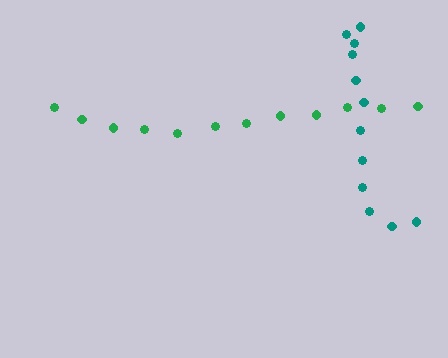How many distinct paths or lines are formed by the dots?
There are 2 distinct paths.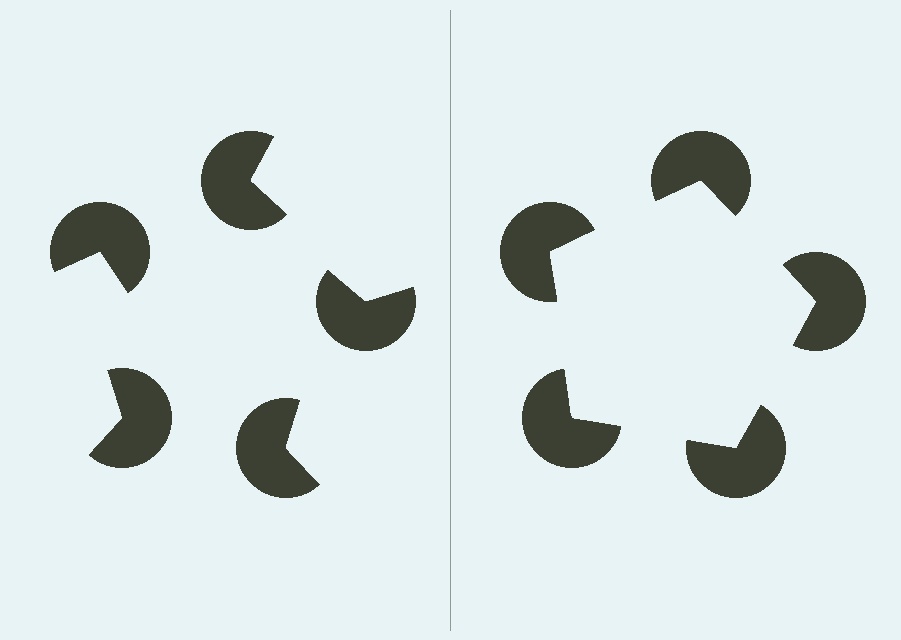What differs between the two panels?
The pac-man discs are positioned identically on both sides; only the wedge orientations differ. On the right they align to a pentagon; on the left they are misaligned.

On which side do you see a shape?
An illusory pentagon appears on the right side. On the left side the wedge cuts are rotated, so no coherent shape forms.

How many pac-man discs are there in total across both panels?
10 — 5 on each side.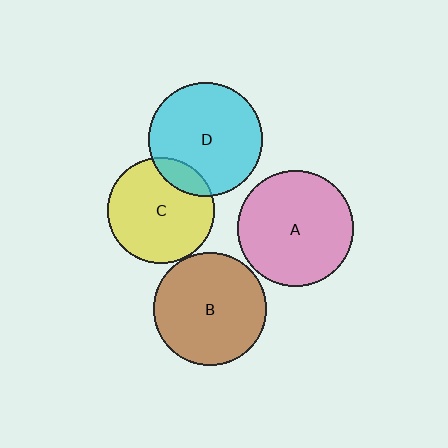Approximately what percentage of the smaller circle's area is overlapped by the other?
Approximately 15%.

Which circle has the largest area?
Circle A (pink).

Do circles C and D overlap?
Yes.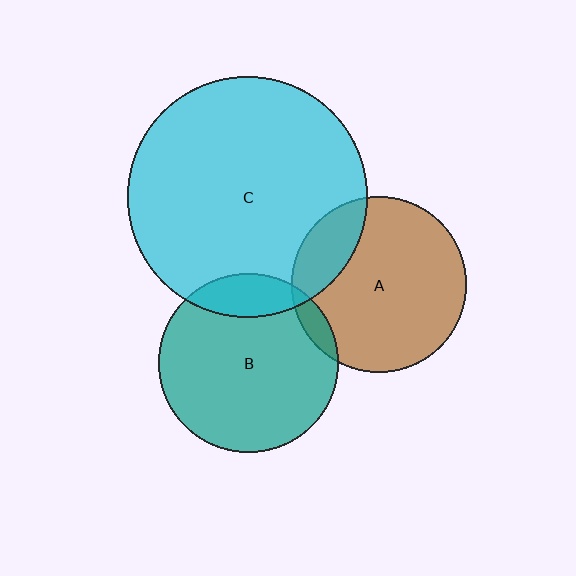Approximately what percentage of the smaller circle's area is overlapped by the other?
Approximately 20%.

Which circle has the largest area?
Circle C (cyan).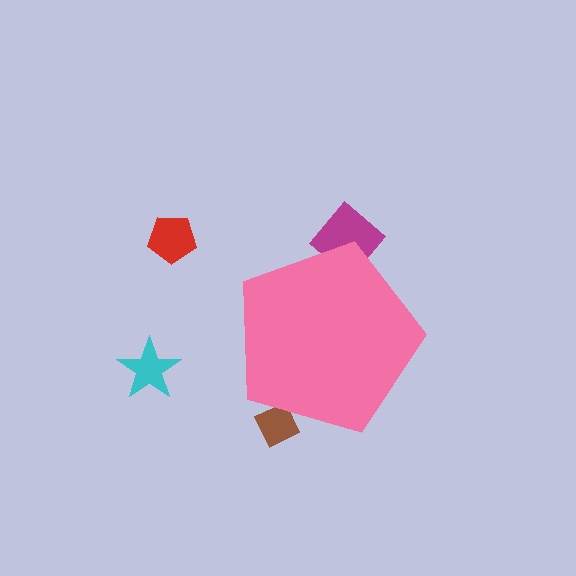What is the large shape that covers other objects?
A pink pentagon.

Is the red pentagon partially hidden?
No, the red pentagon is fully visible.